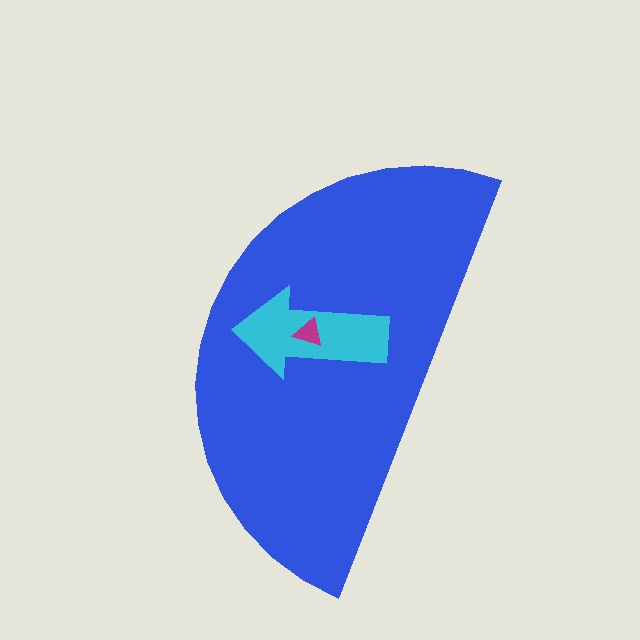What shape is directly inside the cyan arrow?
The magenta triangle.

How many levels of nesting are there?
3.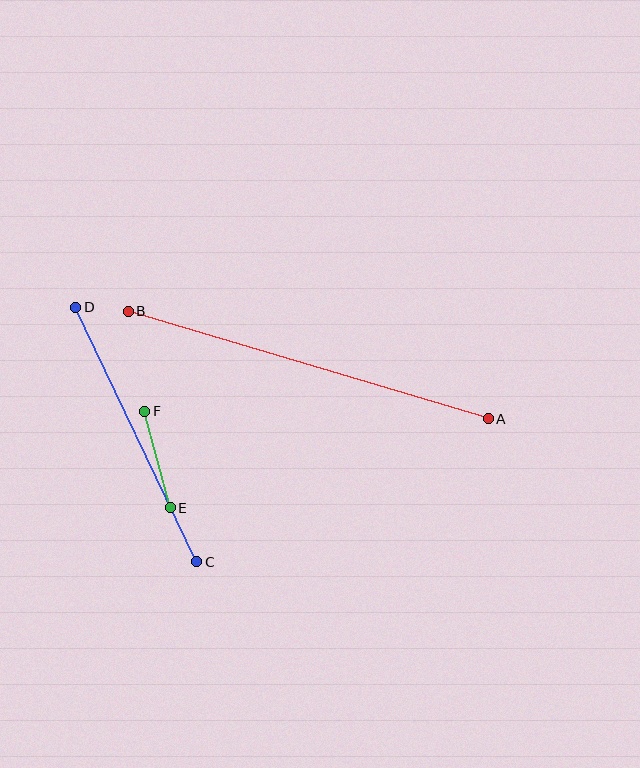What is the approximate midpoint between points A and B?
The midpoint is at approximately (308, 365) pixels.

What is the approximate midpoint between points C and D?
The midpoint is at approximately (136, 434) pixels.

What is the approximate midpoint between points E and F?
The midpoint is at approximately (158, 459) pixels.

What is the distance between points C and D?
The distance is approximately 281 pixels.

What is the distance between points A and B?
The distance is approximately 376 pixels.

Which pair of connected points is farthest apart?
Points A and B are farthest apart.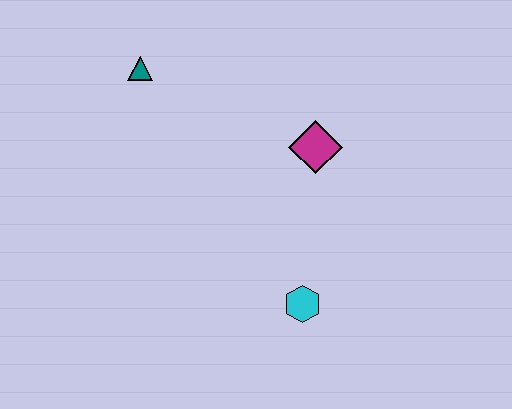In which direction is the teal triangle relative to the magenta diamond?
The teal triangle is to the left of the magenta diamond.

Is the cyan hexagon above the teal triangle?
No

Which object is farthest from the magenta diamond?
The teal triangle is farthest from the magenta diamond.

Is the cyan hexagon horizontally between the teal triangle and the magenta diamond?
Yes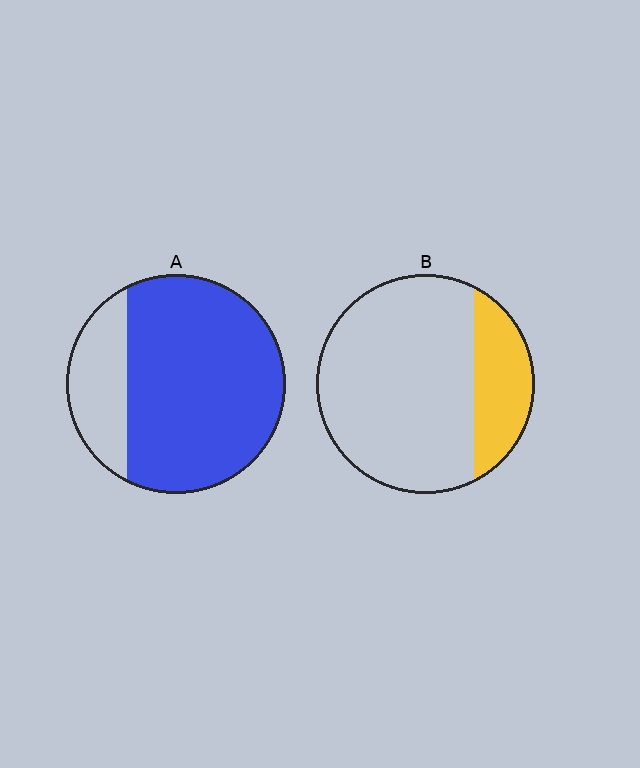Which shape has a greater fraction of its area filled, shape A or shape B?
Shape A.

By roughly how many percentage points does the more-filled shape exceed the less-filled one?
By roughly 55 percentage points (A over B).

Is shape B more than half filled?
No.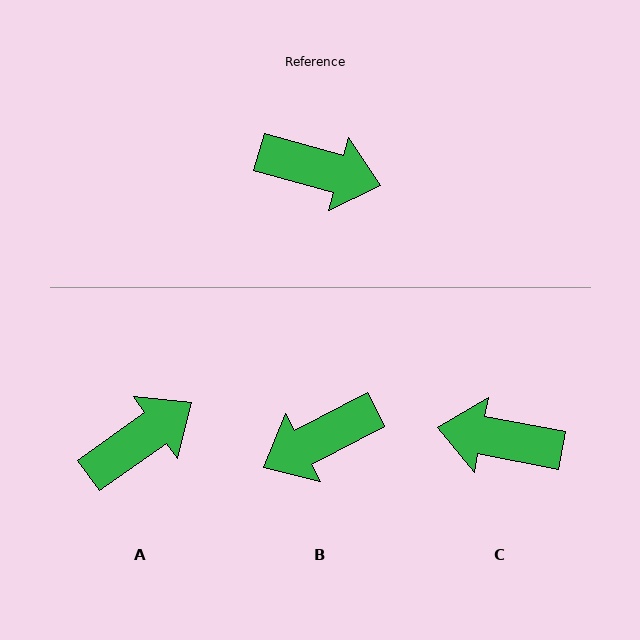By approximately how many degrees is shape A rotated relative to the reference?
Approximately 51 degrees counter-clockwise.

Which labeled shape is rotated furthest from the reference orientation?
C, about 175 degrees away.